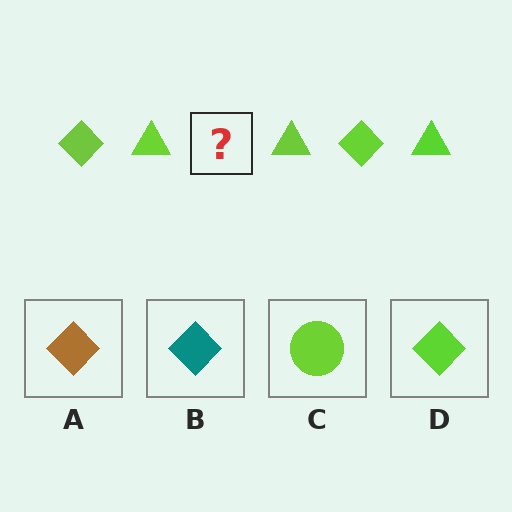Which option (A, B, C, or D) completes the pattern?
D.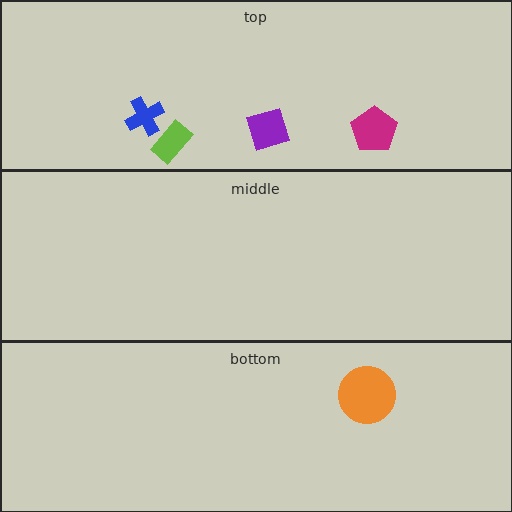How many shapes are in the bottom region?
1.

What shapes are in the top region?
The blue cross, the magenta pentagon, the purple diamond, the lime rectangle.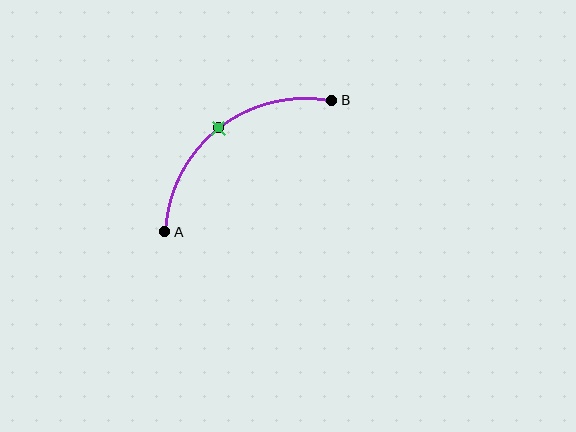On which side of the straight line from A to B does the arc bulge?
The arc bulges above and to the left of the straight line connecting A and B.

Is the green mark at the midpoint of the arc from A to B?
Yes. The green mark lies on the arc at equal arc-length from both A and B — it is the arc midpoint.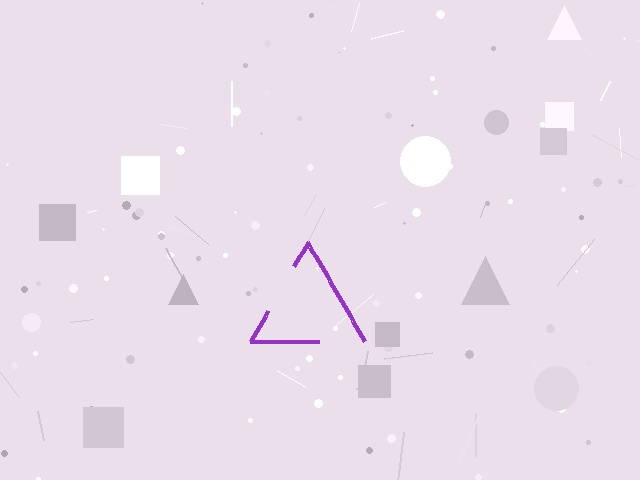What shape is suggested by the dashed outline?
The dashed outline suggests a triangle.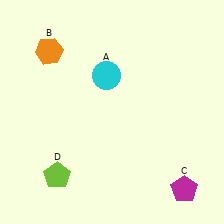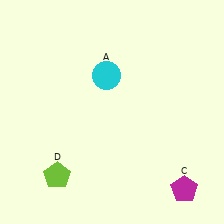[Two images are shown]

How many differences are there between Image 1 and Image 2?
There is 1 difference between the two images.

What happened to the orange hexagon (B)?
The orange hexagon (B) was removed in Image 2. It was in the top-left area of Image 1.